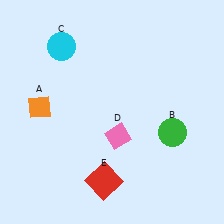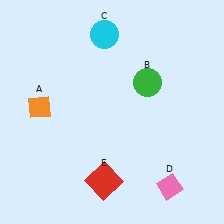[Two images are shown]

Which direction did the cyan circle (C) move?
The cyan circle (C) moved right.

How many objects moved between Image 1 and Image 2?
3 objects moved between the two images.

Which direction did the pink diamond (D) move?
The pink diamond (D) moved right.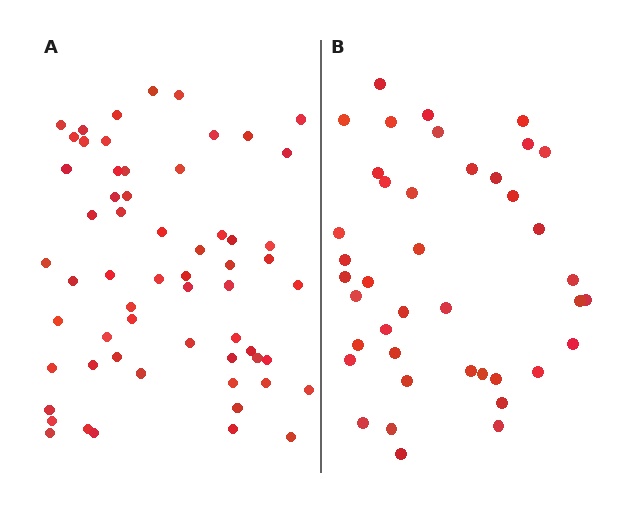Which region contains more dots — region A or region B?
Region A (the left region) has more dots.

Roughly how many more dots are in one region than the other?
Region A has approximately 20 more dots than region B.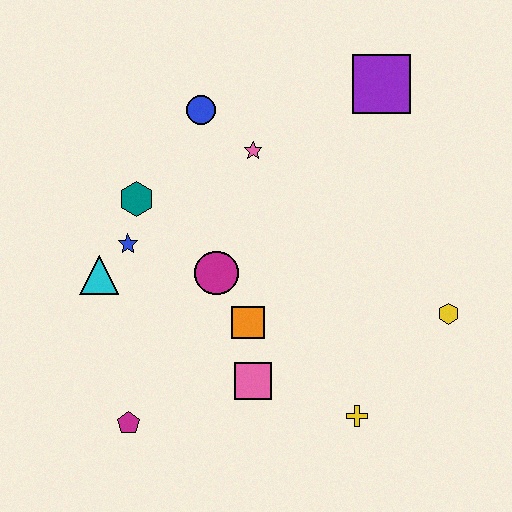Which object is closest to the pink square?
The orange square is closest to the pink square.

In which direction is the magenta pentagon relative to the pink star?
The magenta pentagon is below the pink star.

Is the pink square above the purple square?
No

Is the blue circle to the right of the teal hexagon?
Yes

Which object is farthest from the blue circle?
The yellow cross is farthest from the blue circle.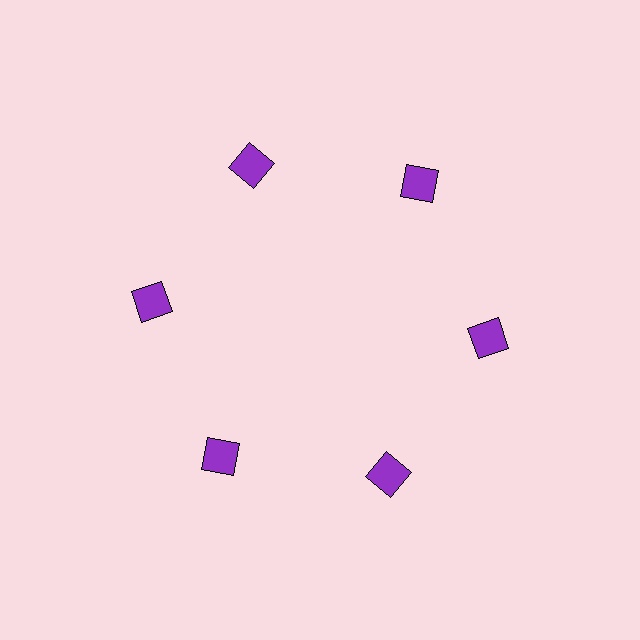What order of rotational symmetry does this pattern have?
This pattern has 6-fold rotational symmetry.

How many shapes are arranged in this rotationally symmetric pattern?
There are 6 shapes, arranged in 6 groups of 1.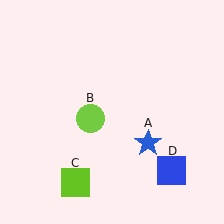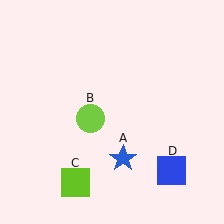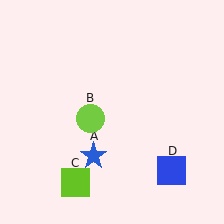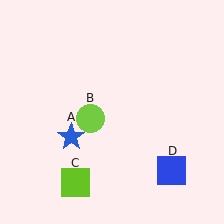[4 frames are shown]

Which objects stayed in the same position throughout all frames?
Lime circle (object B) and lime square (object C) and blue square (object D) remained stationary.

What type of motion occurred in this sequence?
The blue star (object A) rotated clockwise around the center of the scene.